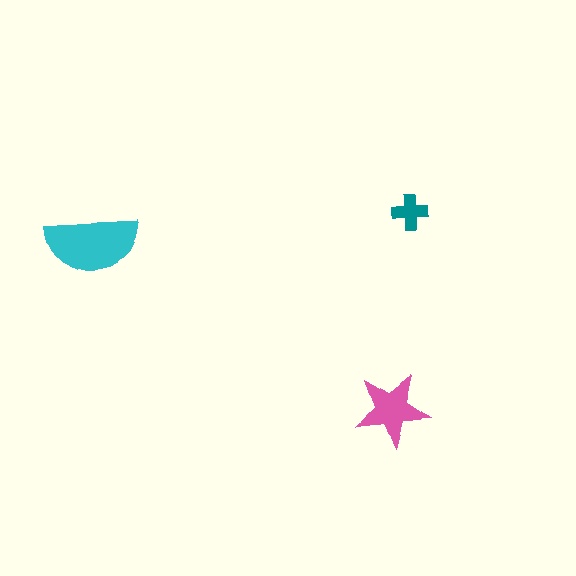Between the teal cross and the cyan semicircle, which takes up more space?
The cyan semicircle.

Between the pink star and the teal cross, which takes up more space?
The pink star.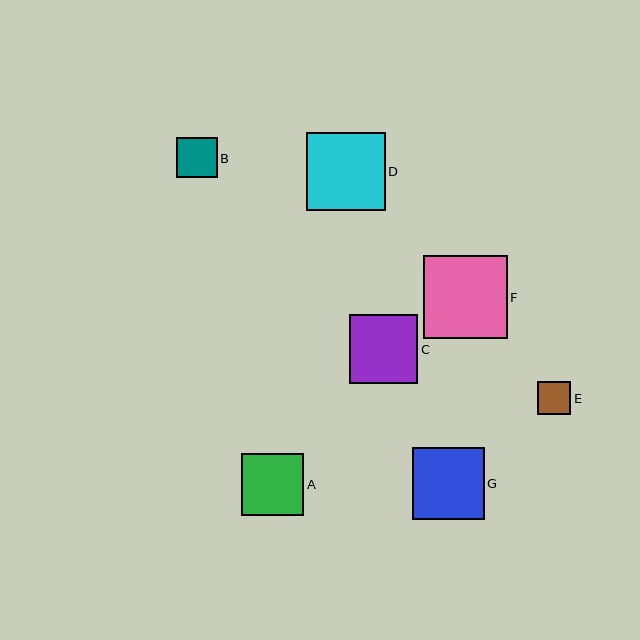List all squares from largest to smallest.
From largest to smallest: F, D, G, C, A, B, E.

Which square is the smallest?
Square E is the smallest with a size of approximately 33 pixels.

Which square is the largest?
Square F is the largest with a size of approximately 83 pixels.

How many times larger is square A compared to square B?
Square A is approximately 1.5 times the size of square B.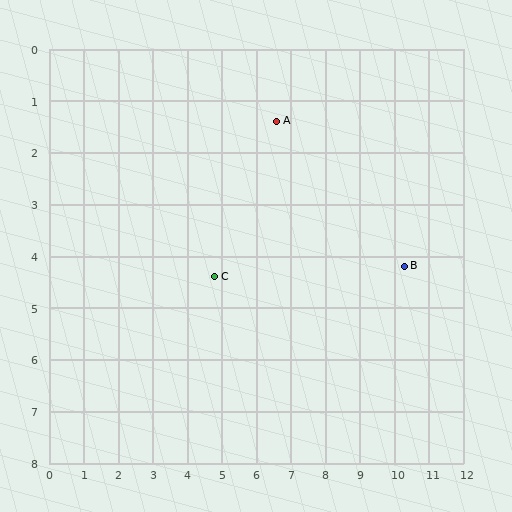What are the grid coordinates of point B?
Point B is at approximately (10.3, 4.2).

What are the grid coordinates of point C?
Point C is at approximately (4.8, 4.4).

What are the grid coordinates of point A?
Point A is at approximately (6.6, 1.4).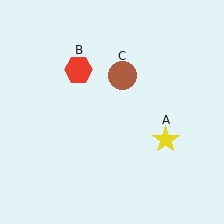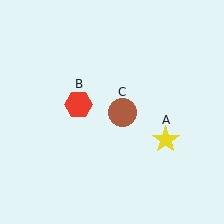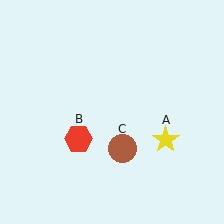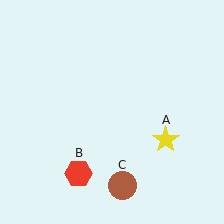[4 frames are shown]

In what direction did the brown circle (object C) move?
The brown circle (object C) moved down.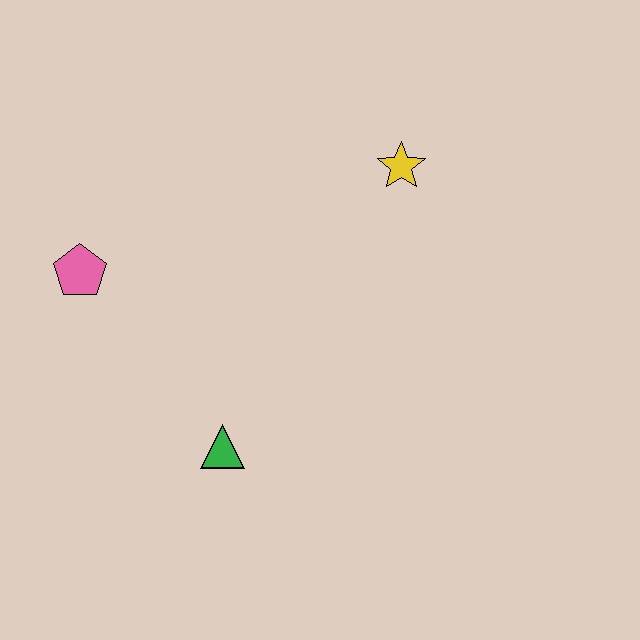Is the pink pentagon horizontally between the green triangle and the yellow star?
No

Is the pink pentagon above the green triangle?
Yes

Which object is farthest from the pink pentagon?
The yellow star is farthest from the pink pentagon.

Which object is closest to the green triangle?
The pink pentagon is closest to the green triangle.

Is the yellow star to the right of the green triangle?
Yes